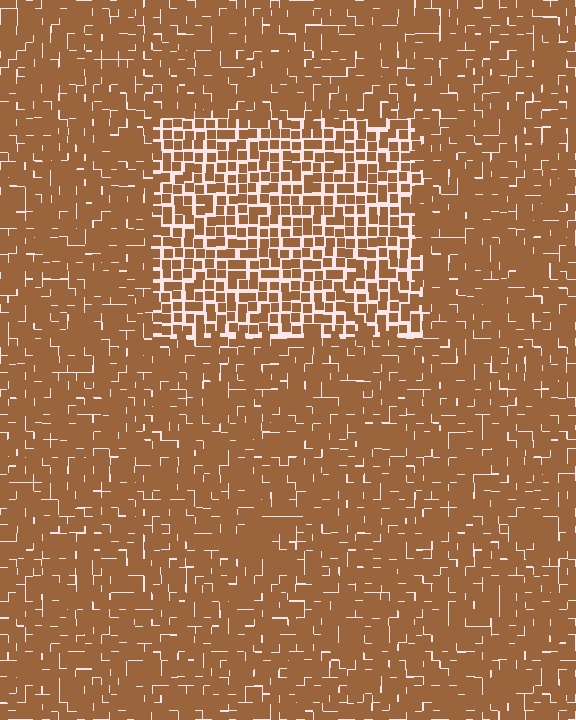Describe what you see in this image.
The image contains small brown elements arranged at two different densities. A rectangle-shaped region is visible where the elements are less densely packed than the surrounding area.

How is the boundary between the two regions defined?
The boundary is defined by a change in element density (approximately 1.6x ratio). All elements are the same color, size, and shape.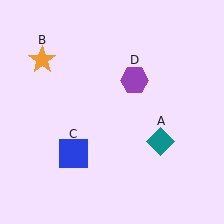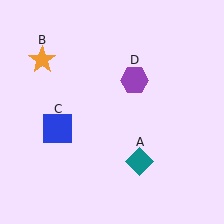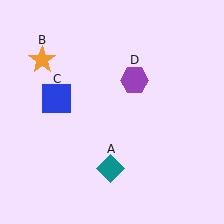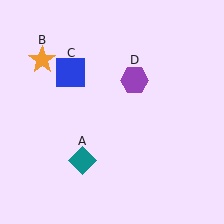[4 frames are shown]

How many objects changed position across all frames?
2 objects changed position: teal diamond (object A), blue square (object C).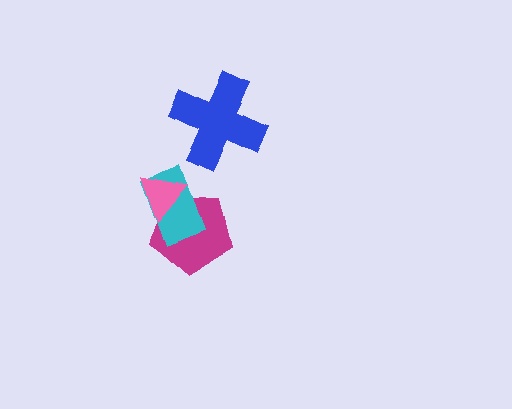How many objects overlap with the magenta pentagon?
2 objects overlap with the magenta pentagon.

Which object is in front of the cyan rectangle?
The pink triangle is in front of the cyan rectangle.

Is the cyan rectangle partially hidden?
Yes, it is partially covered by another shape.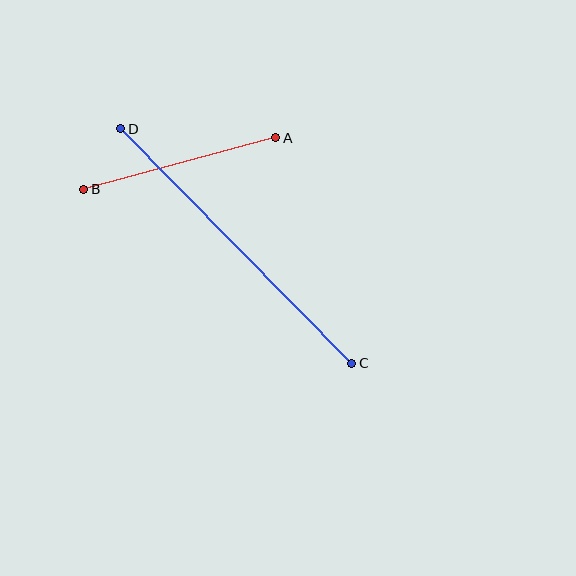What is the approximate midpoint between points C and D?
The midpoint is at approximately (236, 246) pixels.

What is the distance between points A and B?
The distance is approximately 199 pixels.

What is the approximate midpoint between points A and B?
The midpoint is at approximately (180, 164) pixels.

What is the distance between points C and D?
The distance is approximately 329 pixels.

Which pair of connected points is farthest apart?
Points C and D are farthest apart.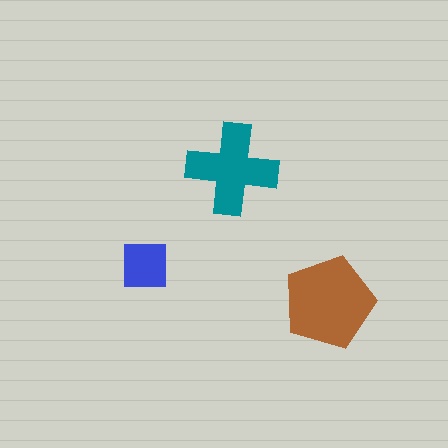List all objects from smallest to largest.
The blue square, the teal cross, the brown pentagon.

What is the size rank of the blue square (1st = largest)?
3rd.